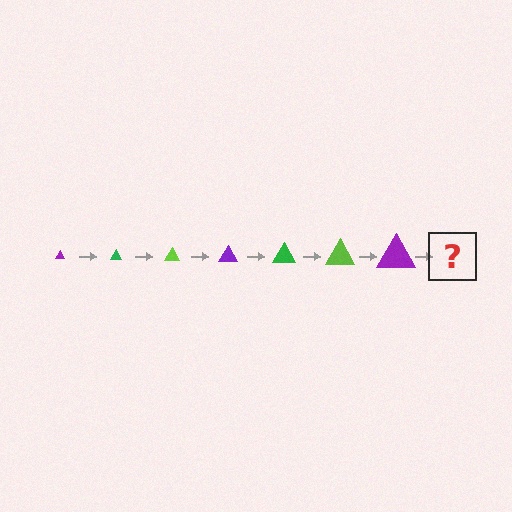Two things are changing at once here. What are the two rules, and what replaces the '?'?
The two rules are that the triangle grows larger each step and the color cycles through purple, green, and lime. The '?' should be a green triangle, larger than the previous one.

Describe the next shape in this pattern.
It should be a green triangle, larger than the previous one.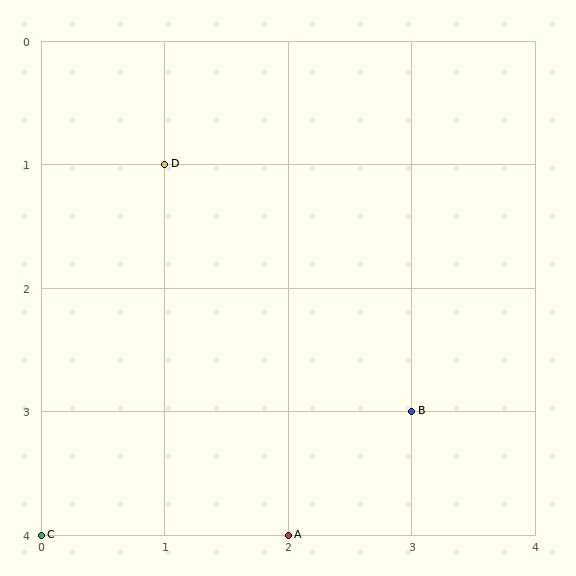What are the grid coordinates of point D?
Point D is at grid coordinates (1, 1).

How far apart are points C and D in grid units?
Points C and D are 1 column and 3 rows apart (about 3.2 grid units diagonally).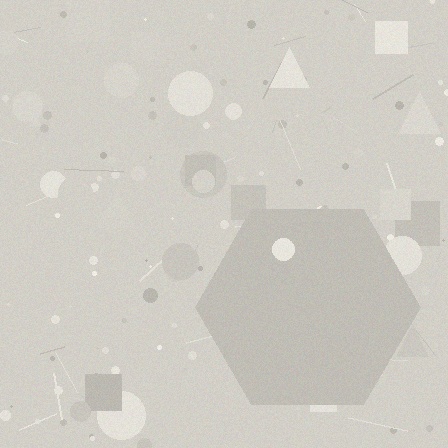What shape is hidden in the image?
A hexagon is hidden in the image.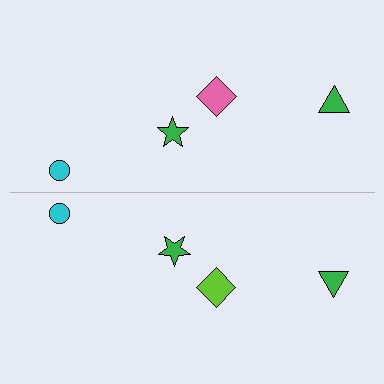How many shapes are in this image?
There are 8 shapes in this image.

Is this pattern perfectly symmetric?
No, the pattern is not perfectly symmetric. The lime diamond on the bottom side breaks the symmetry — its mirror counterpart is pink.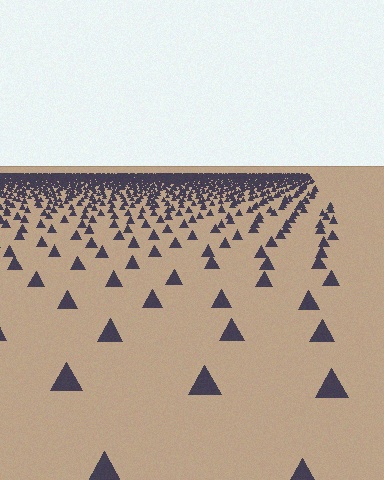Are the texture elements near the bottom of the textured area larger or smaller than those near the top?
Larger. Near the bottom, elements are closer to the viewer and appear at a bigger on-screen size.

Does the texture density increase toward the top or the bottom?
Density increases toward the top.